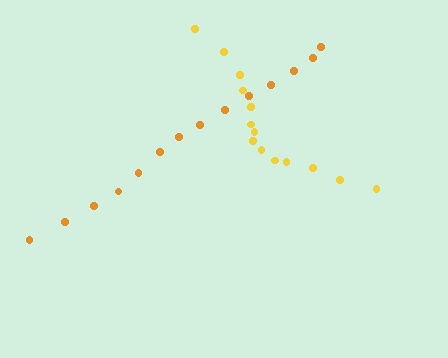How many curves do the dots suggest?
There are 2 distinct paths.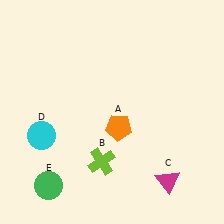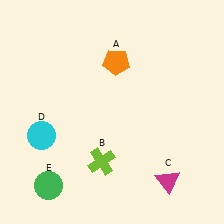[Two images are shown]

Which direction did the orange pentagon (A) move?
The orange pentagon (A) moved up.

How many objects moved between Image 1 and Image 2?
1 object moved between the two images.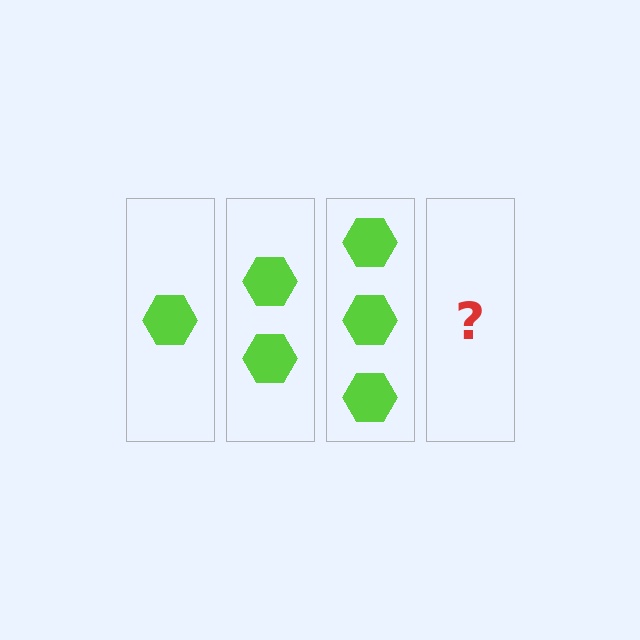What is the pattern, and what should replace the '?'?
The pattern is that each step adds one more hexagon. The '?' should be 4 hexagons.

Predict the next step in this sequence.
The next step is 4 hexagons.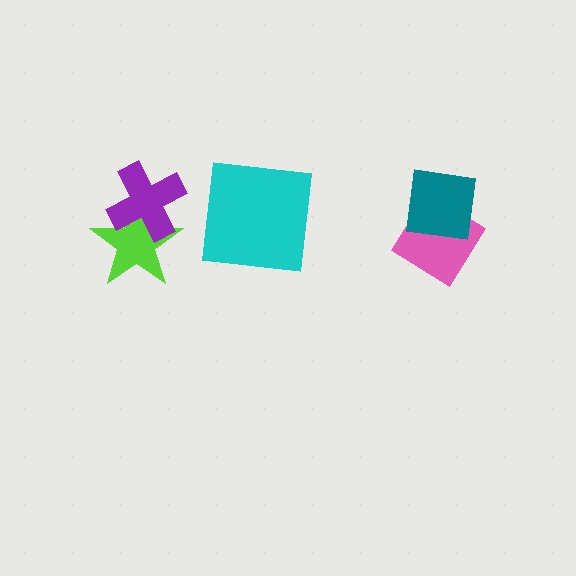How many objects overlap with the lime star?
1 object overlaps with the lime star.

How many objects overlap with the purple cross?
1 object overlaps with the purple cross.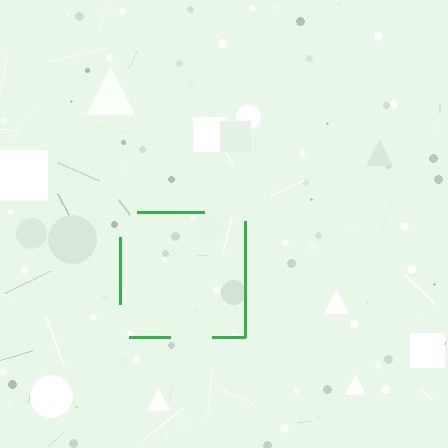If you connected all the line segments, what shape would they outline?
They would outline a square.